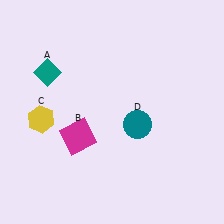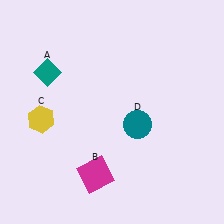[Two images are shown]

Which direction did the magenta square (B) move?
The magenta square (B) moved down.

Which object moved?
The magenta square (B) moved down.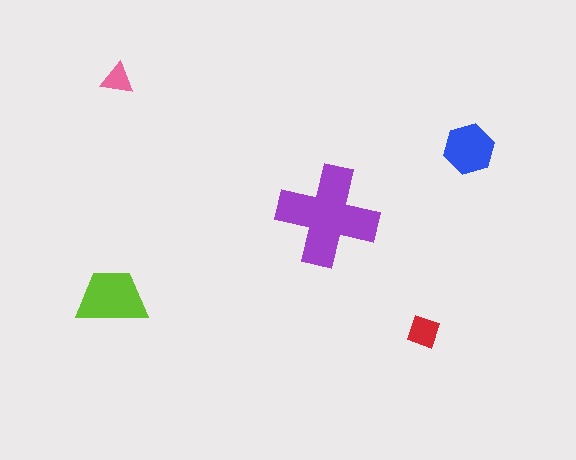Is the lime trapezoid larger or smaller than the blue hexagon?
Larger.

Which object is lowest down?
The red diamond is bottommost.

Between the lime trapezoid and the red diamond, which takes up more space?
The lime trapezoid.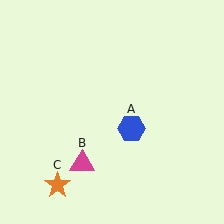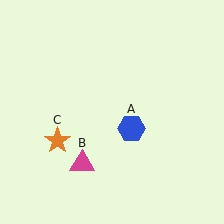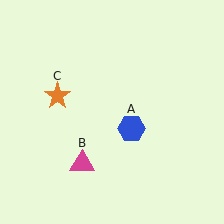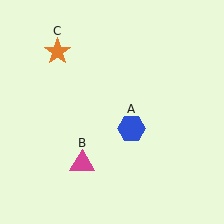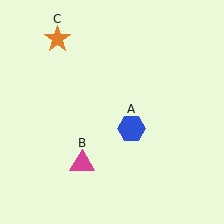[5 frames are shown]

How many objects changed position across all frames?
1 object changed position: orange star (object C).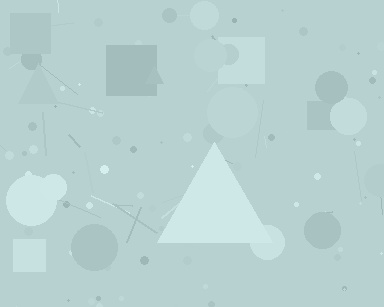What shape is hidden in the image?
A triangle is hidden in the image.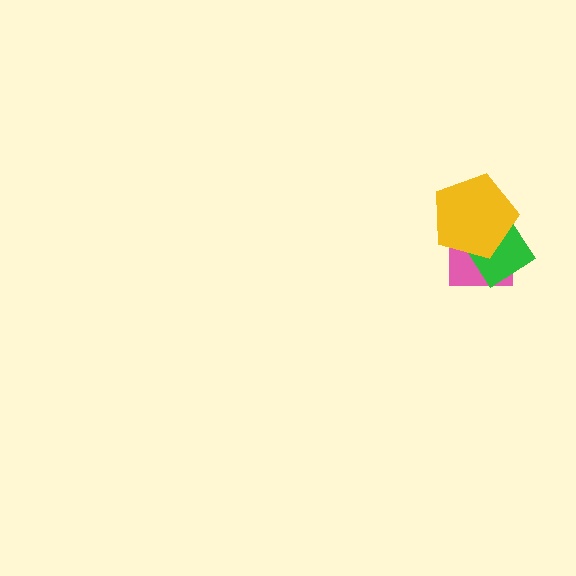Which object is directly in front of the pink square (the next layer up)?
The green diamond is directly in front of the pink square.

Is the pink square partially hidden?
Yes, it is partially covered by another shape.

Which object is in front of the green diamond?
The yellow pentagon is in front of the green diamond.